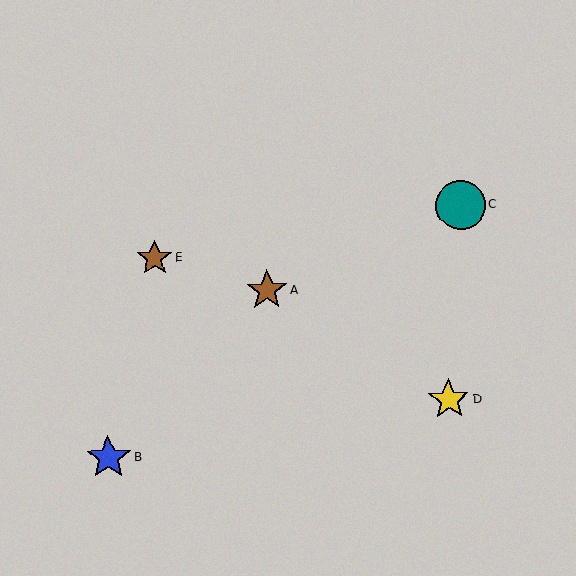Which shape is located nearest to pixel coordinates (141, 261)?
The brown star (labeled E) at (155, 258) is nearest to that location.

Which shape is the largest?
The teal circle (labeled C) is the largest.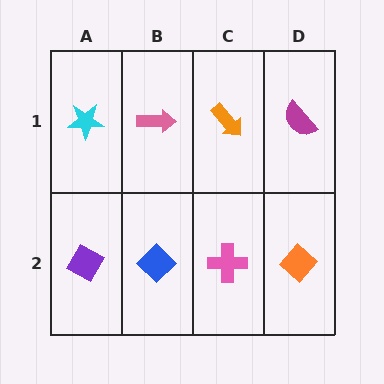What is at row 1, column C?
An orange arrow.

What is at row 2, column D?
An orange diamond.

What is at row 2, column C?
A pink cross.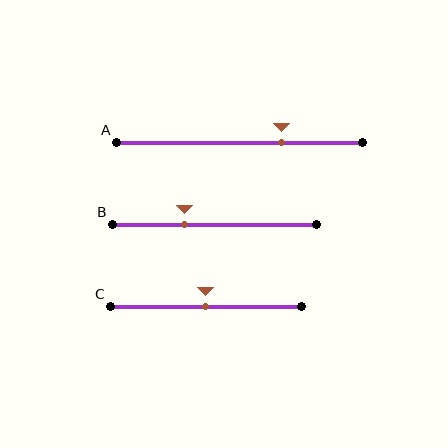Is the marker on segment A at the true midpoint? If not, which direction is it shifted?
No, the marker on segment A is shifted to the right by about 17% of the segment length.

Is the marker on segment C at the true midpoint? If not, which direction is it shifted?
Yes, the marker on segment C is at the true midpoint.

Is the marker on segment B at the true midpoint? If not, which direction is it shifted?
No, the marker on segment B is shifted to the left by about 15% of the segment length.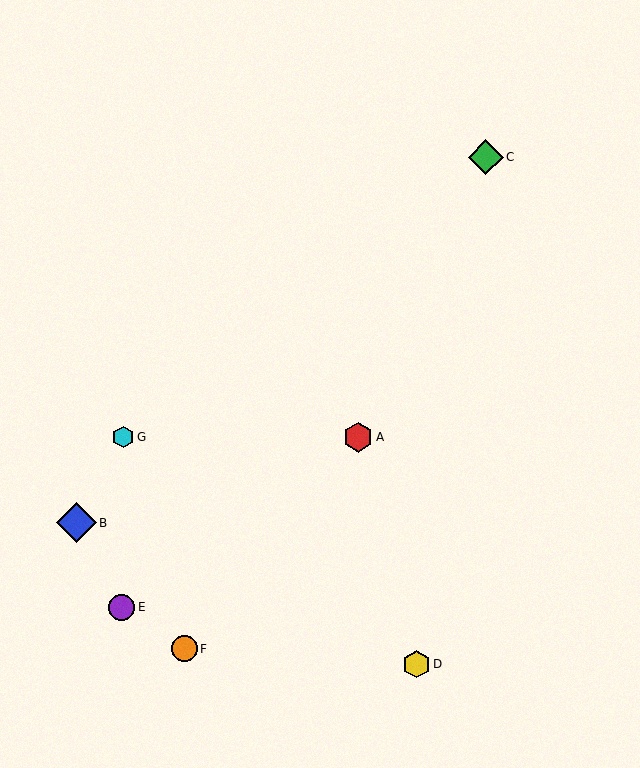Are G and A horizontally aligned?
Yes, both are at y≈437.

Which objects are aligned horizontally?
Objects A, G are aligned horizontally.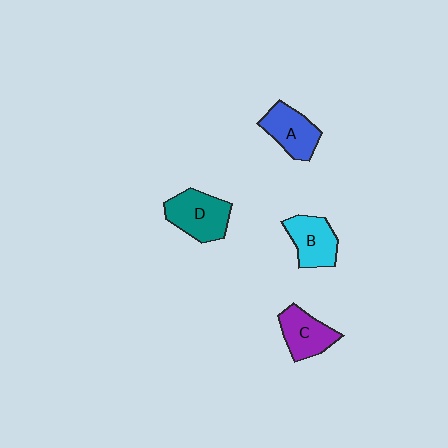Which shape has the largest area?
Shape D (teal).